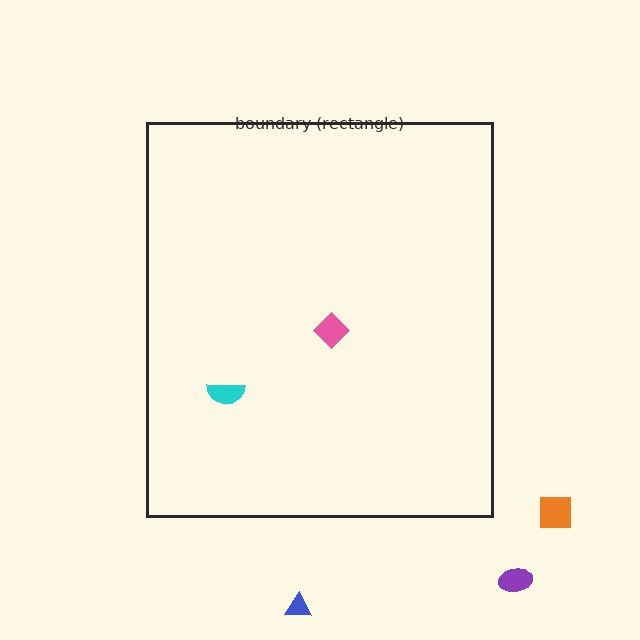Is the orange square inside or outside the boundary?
Outside.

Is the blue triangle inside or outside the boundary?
Outside.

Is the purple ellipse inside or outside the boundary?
Outside.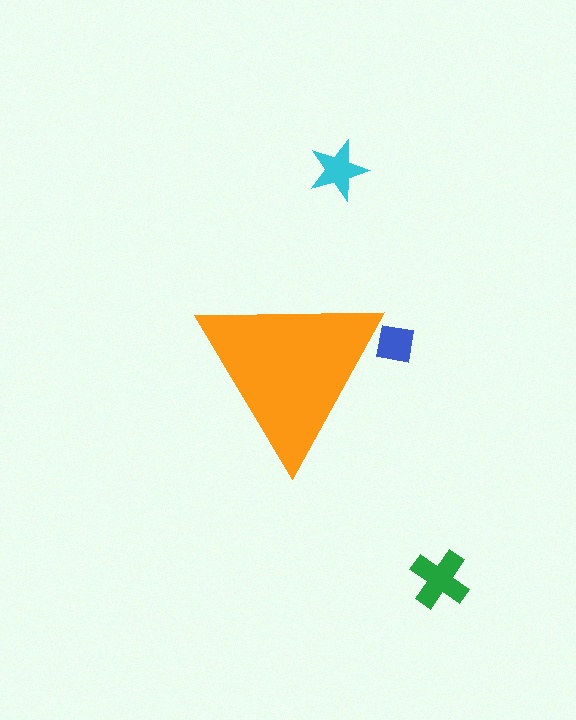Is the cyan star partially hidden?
No, the cyan star is fully visible.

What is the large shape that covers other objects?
An orange triangle.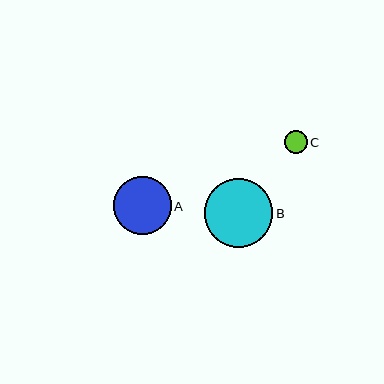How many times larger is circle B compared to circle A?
Circle B is approximately 1.2 times the size of circle A.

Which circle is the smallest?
Circle C is the smallest with a size of approximately 23 pixels.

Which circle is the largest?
Circle B is the largest with a size of approximately 69 pixels.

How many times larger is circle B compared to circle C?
Circle B is approximately 3.0 times the size of circle C.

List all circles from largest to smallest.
From largest to smallest: B, A, C.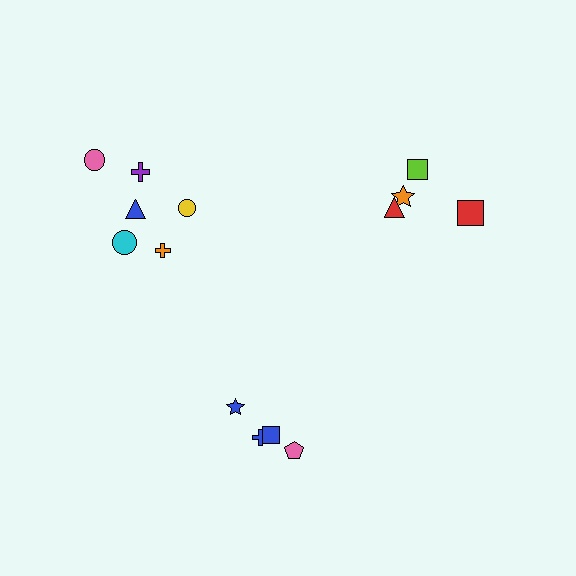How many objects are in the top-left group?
There are 6 objects.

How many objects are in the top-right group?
There are 4 objects.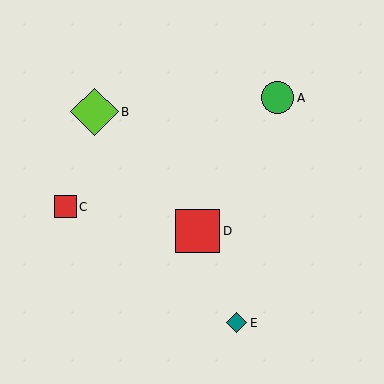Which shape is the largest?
The lime diamond (labeled B) is the largest.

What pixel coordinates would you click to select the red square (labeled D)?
Click at (198, 231) to select the red square D.